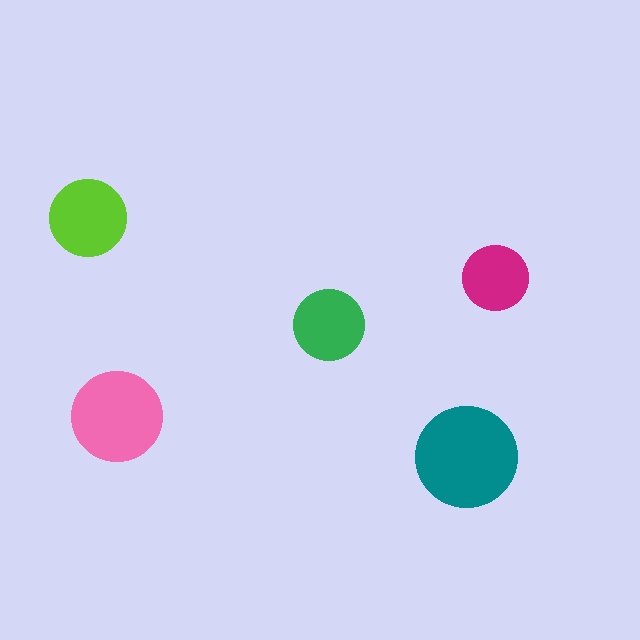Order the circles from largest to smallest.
the teal one, the pink one, the lime one, the green one, the magenta one.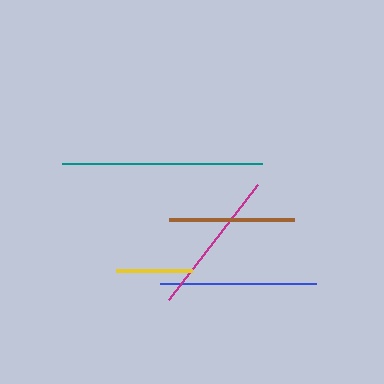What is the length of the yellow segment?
The yellow segment is approximately 76 pixels long.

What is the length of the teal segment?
The teal segment is approximately 200 pixels long.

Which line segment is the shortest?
The yellow line is the shortest at approximately 76 pixels.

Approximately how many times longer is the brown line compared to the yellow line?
The brown line is approximately 1.7 times the length of the yellow line.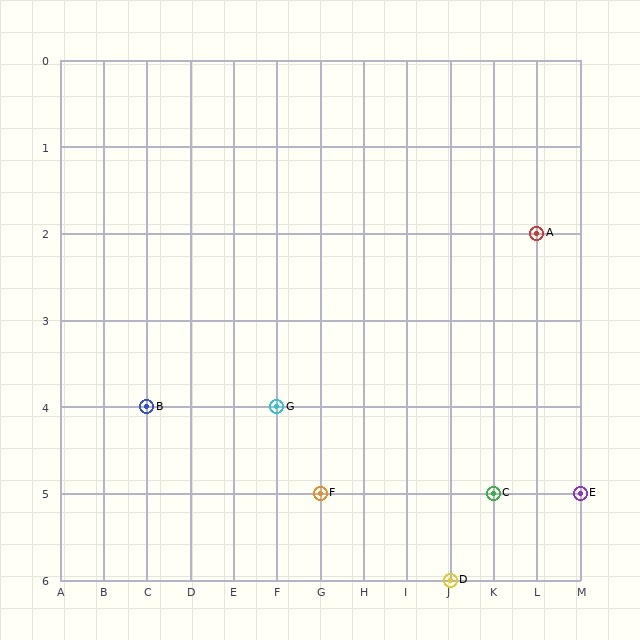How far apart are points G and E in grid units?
Points G and E are 7 columns and 1 row apart (about 7.1 grid units diagonally).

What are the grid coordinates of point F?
Point F is at grid coordinates (G, 5).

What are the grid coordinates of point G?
Point G is at grid coordinates (F, 4).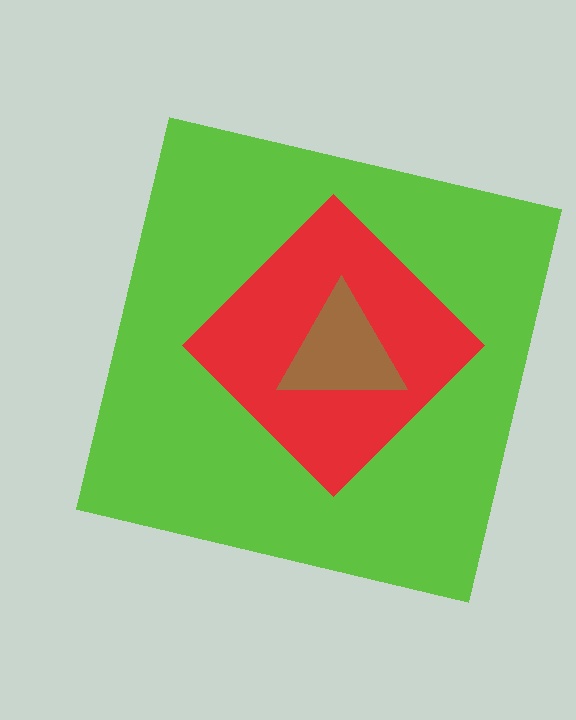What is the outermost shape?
The lime square.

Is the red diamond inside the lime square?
Yes.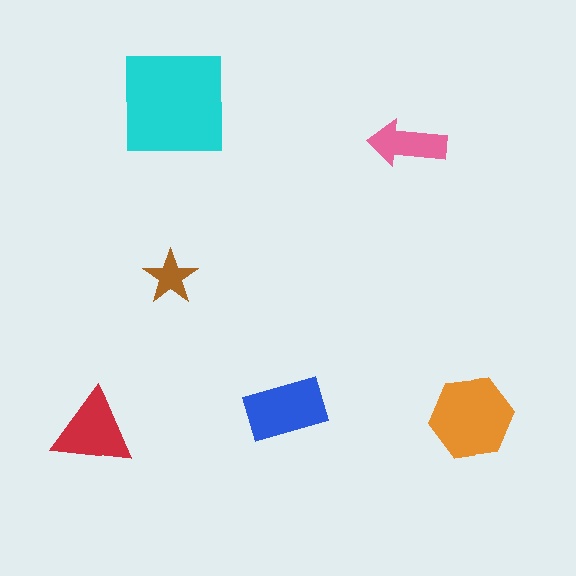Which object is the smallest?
The brown star.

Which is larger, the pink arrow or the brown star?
The pink arrow.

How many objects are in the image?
There are 6 objects in the image.